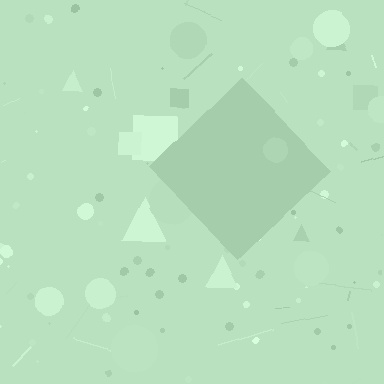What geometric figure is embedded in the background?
A diamond is embedded in the background.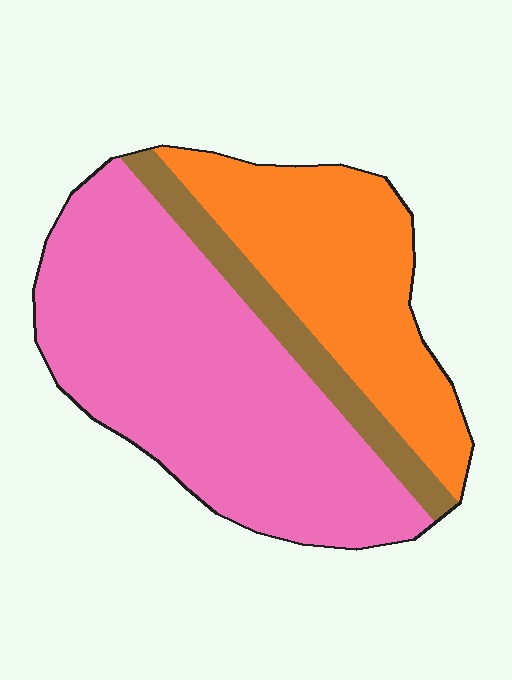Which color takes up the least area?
Brown, at roughly 10%.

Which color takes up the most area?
Pink, at roughly 55%.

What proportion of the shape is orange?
Orange covers about 30% of the shape.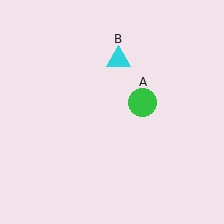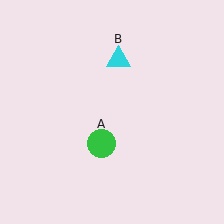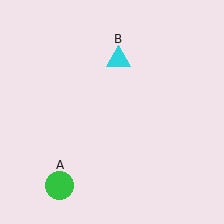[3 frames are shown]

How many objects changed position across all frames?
1 object changed position: green circle (object A).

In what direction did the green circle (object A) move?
The green circle (object A) moved down and to the left.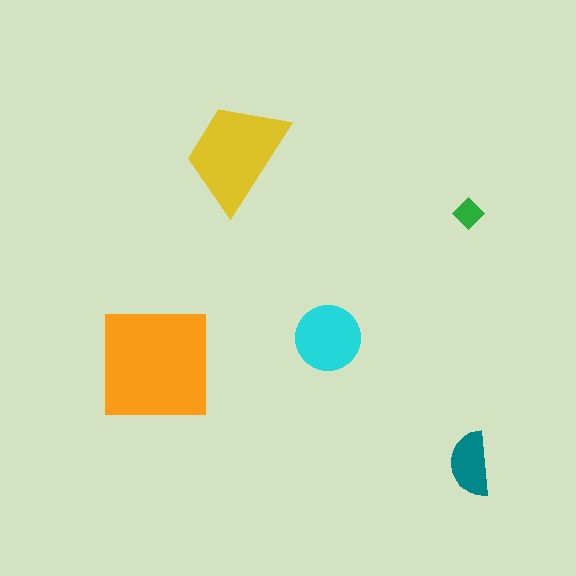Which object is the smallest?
The green diamond.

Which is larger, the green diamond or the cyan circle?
The cyan circle.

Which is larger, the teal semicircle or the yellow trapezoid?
The yellow trapezoid.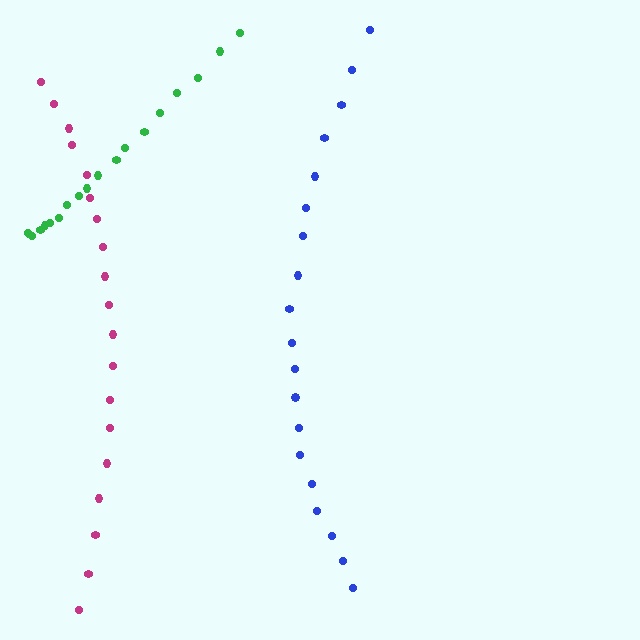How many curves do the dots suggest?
There are 3 distinct paths.